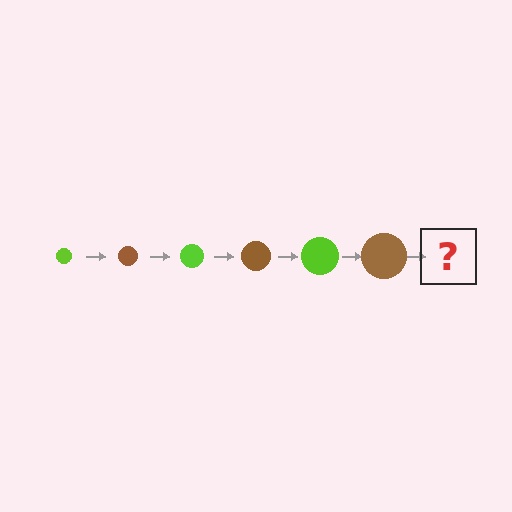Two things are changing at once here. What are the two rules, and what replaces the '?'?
The two rules are that the circle grows larger each step and the color cycles through lime and brown. The '?' should be a lime circle, larger than the previous one.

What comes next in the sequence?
The next element should be a lime circle, larger than the previous one.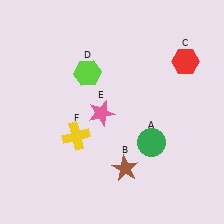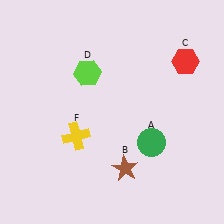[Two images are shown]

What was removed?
The pink star (E) was removed in Image 2.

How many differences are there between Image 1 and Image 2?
There is 1 difference between the two images.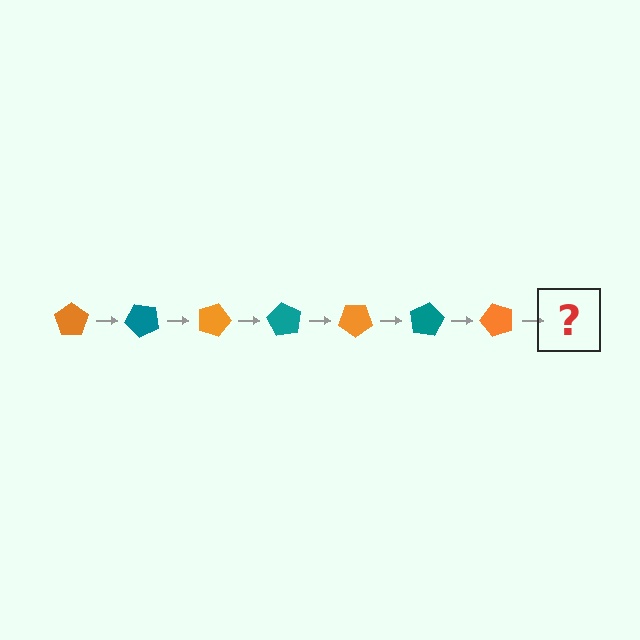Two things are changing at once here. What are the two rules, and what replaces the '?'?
The two rules are that it rotates 45 degrees each step and the color cycles through orange and teal. The '?' should be a teal pentagon, rotated 315 degrees from the start.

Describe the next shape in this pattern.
It should be a teal pentagon, rotated 315 degrees from the start.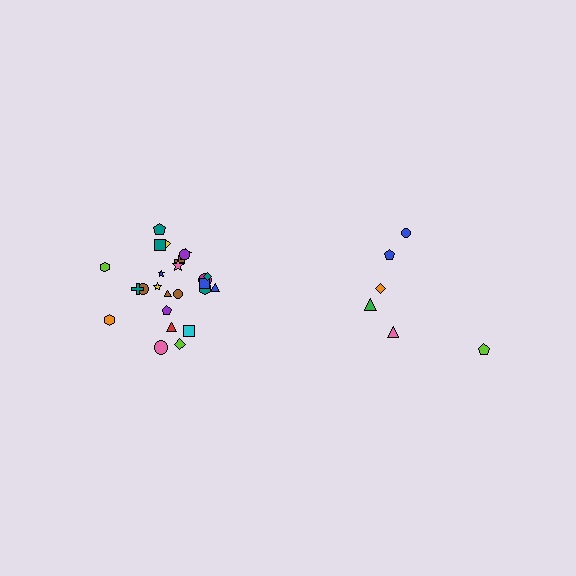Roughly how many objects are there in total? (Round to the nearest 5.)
Roughly 30 objects in total.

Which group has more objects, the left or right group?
The left group.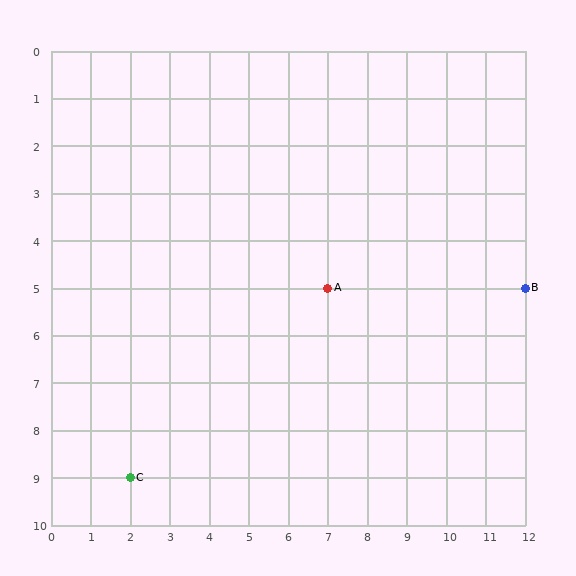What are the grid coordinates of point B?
Point B is at grid coordinates (12, 5).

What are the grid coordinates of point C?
Point C is at grid coordinates (2, 9).